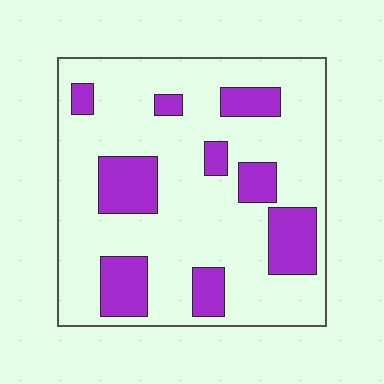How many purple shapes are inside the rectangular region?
9.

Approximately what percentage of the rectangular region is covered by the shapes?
Approximately 25%.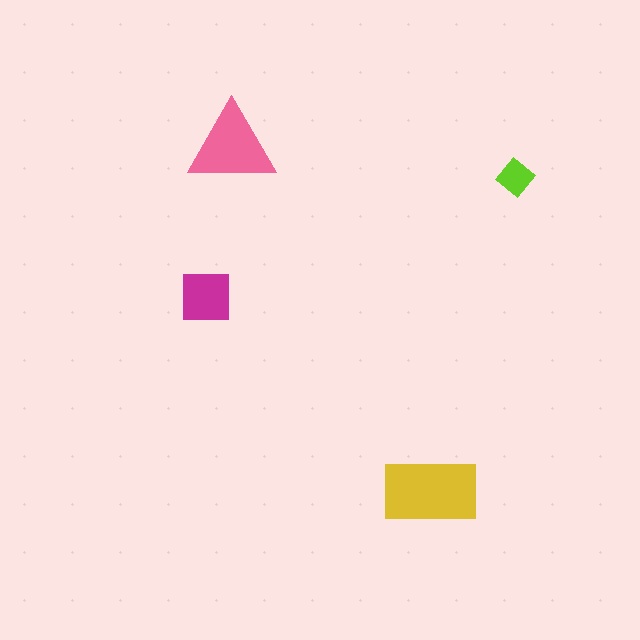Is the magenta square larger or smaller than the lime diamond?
Larger.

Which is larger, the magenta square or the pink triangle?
The pink triangle.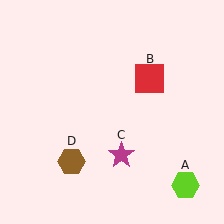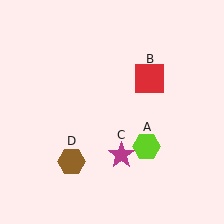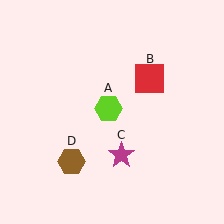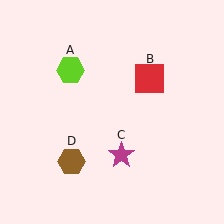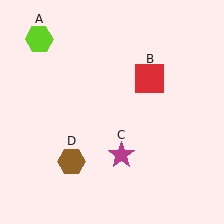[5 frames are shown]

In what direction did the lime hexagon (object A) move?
The lime hexagon (object A) moved up and to the left.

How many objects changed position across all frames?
1 object changed position: lime hexagon (object A).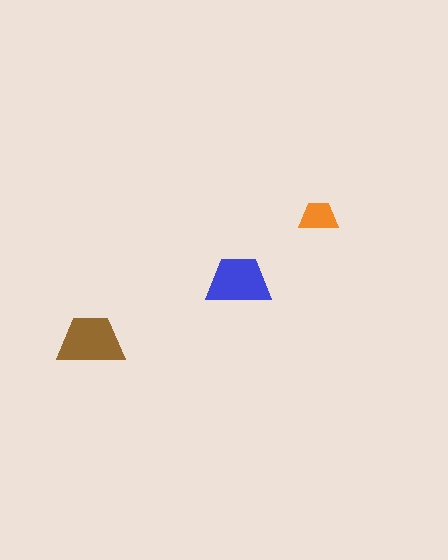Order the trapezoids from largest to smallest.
the brown one, the blue one, the orange one.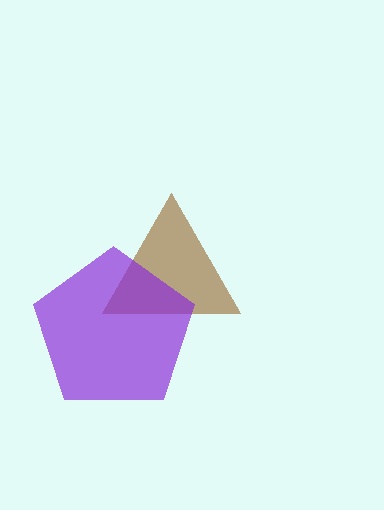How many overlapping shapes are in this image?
There are 2 overlapping shapes in the image.